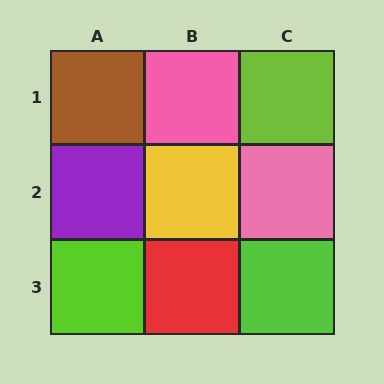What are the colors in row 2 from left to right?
Purple, yellow, pink.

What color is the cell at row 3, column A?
Lime.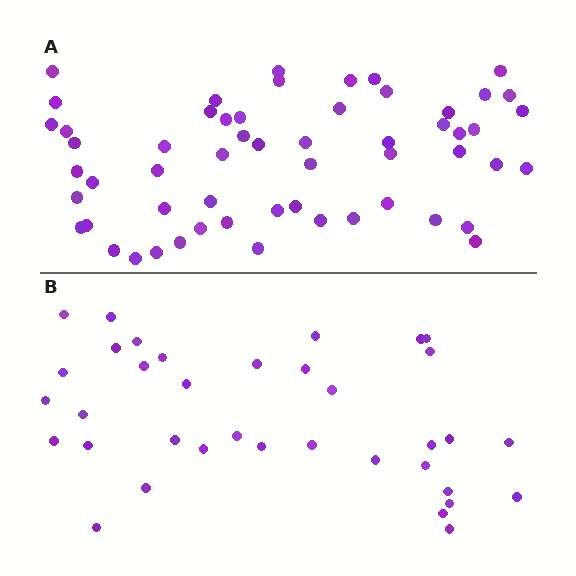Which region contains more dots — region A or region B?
Region A (the top region) has more dots.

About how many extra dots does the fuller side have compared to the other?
Region A has approximately 20 more dots than region B.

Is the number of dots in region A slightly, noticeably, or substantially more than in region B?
Region A has substantially more. The ratio is roughly 1.6 to 1.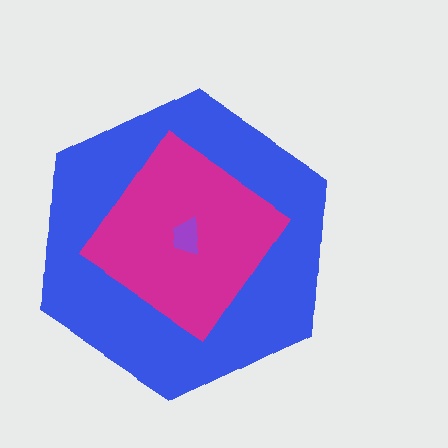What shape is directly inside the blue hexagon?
The magenta diamond.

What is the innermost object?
The purple trapezoid.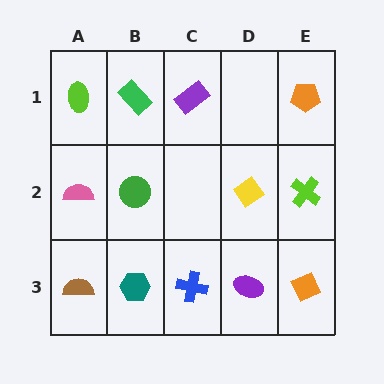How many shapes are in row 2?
4 shapes.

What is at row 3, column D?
A purple ellipse.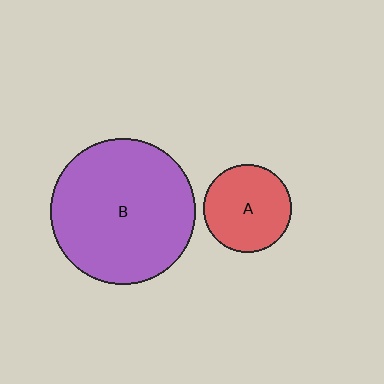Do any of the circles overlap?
No, none of the circles overlap.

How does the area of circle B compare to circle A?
Approximately 2.8 times.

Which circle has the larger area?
Circle B (purple).